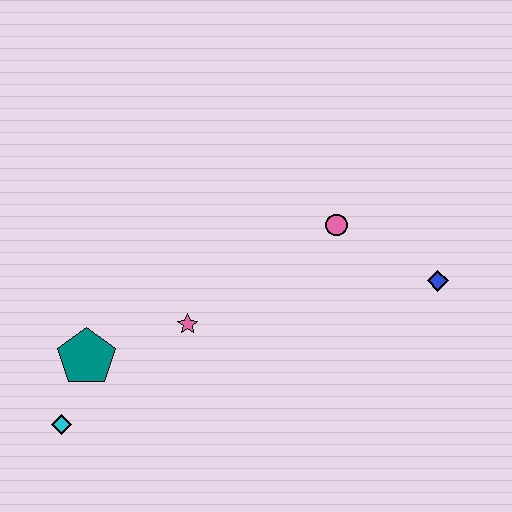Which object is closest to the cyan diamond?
The teal pentagon is closest to the cyan diamond.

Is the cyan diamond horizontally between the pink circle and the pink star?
No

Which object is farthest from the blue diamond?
The cyan diamond is farthest from the blue diamond.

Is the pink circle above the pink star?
Yes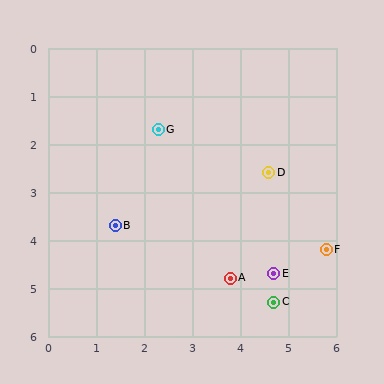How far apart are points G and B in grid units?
Points G and B are about 2.2 grid units apart.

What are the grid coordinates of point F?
Point F is at approximately (5.8, 4.2).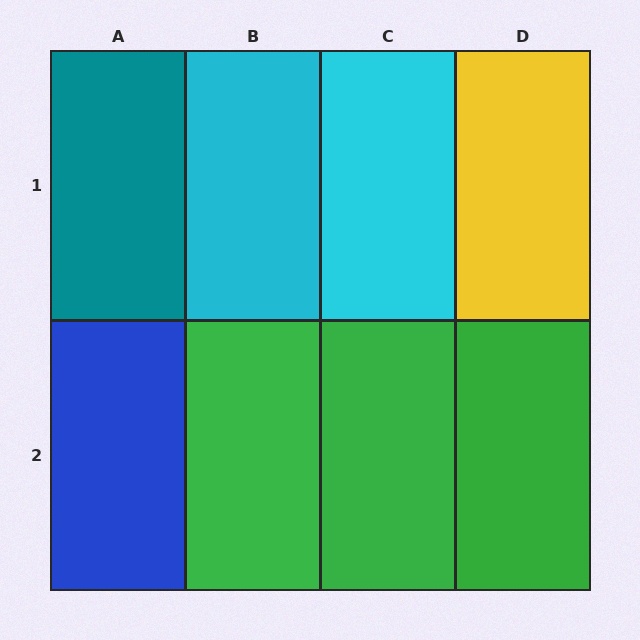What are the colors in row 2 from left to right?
Blue, green, green, green.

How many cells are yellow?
1 cell is yellow.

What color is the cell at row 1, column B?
Cyan.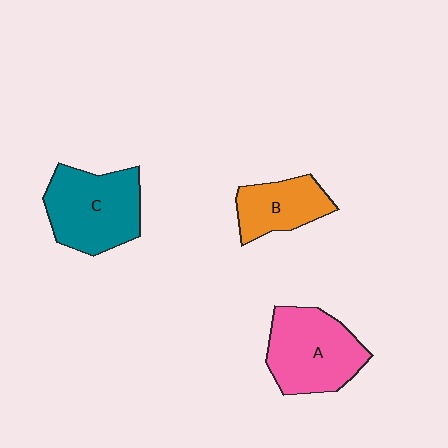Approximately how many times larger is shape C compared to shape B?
Approximately 1.6 times.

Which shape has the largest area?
Shape C (teal).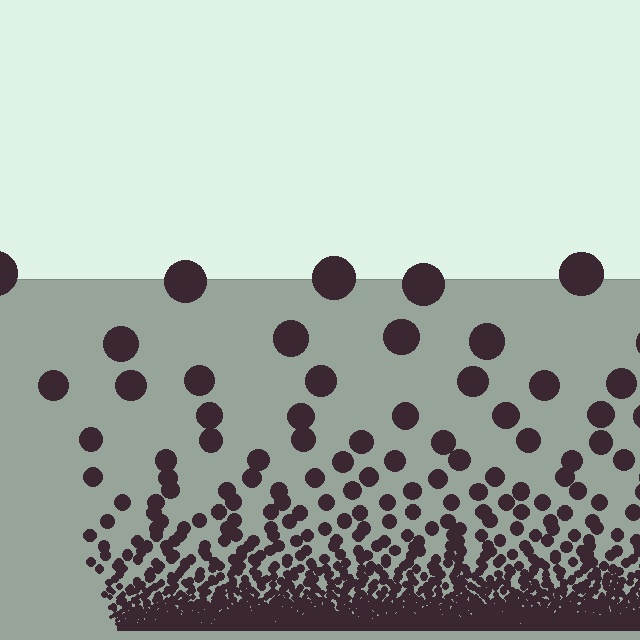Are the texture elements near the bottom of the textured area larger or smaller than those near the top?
Smaller. The gradient is inverted — elements near the bottom are smaller and denser.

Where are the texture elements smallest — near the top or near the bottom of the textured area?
Near the bottom.